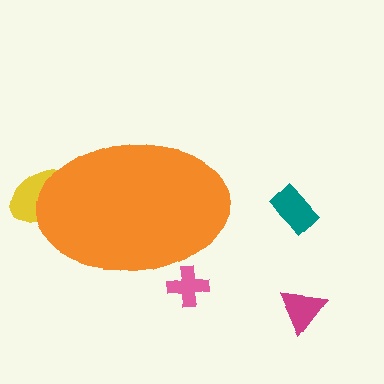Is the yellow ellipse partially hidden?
Yes, the yellow ellipse is partially hidden behind the orange ellipse.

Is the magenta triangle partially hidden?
No, the magenta triangle is fully visible.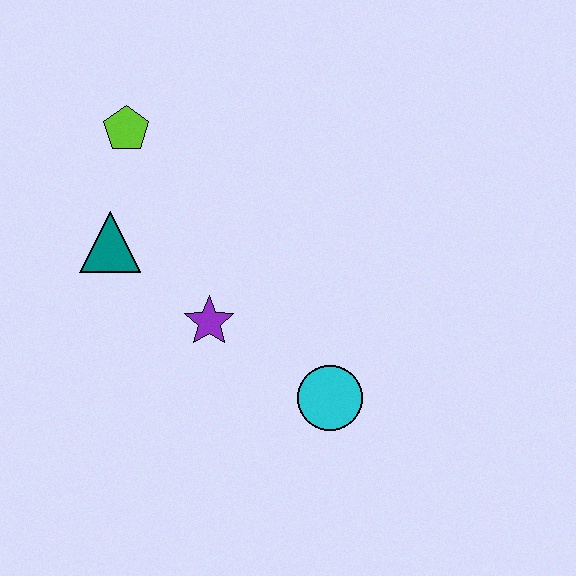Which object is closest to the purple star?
The teal triangle is closest to the purple star.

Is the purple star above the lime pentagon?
No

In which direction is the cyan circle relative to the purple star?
The cyan circle is to the right of the purple star.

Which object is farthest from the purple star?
The lime pentagon is farthest from the purple star.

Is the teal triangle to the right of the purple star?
No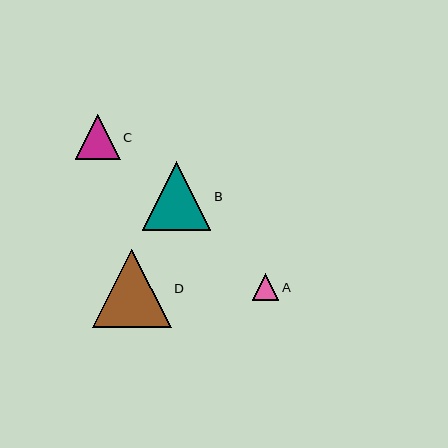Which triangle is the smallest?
Triangle A is the smallest with a size of approximately 27 pixels.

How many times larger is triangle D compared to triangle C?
Triangle D is approximately 1.8 times the size of triangle C.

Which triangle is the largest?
Triangle D is the largest with a size of approximately 79 pixels.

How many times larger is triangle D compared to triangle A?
Triangle D is approximately 3.0 times the size of triangle A.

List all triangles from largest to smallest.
From largest to smallest: D, B, C, A.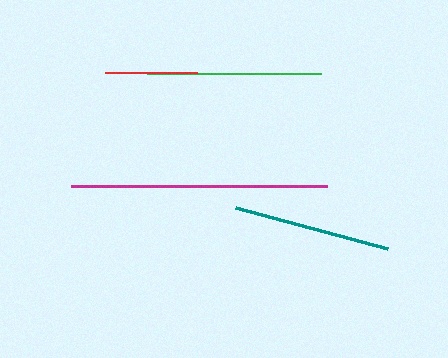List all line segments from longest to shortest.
From longest to shortest: magenta, green, teal, red.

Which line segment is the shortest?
The red line is the shortest at approximately 92 pixels.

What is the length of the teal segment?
The teal segment is approximately 157 pixels long.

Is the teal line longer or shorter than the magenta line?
The magenta line is longer than the teal line.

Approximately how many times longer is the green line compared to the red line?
The green line is approximately 1.9 times the length of the red line.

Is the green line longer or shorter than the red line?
The green line is longer than the red line.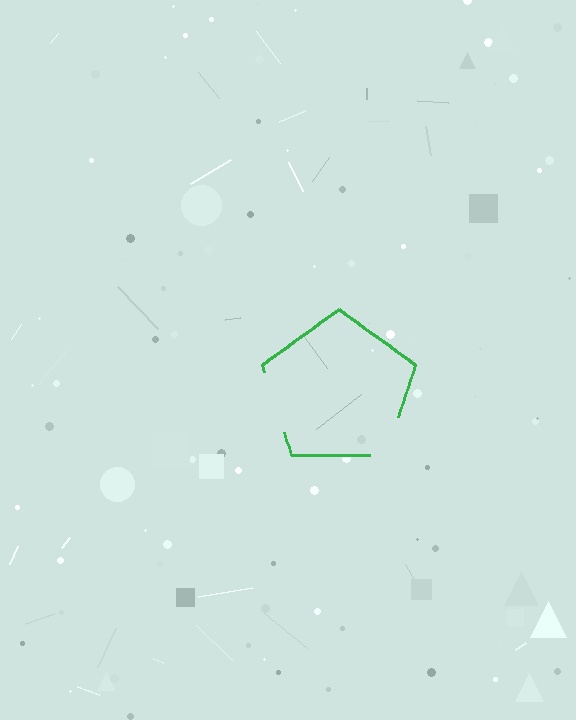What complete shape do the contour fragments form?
The contour fragments form a pentagon.